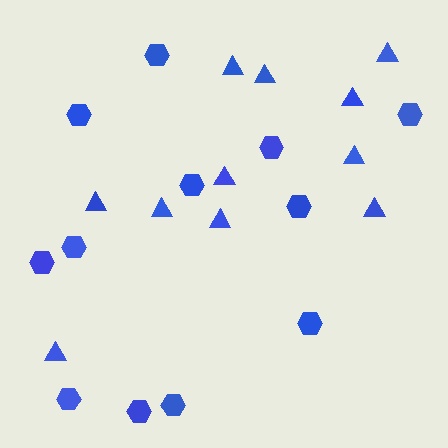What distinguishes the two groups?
There are 2 groups: one group of triangles (11) and one group of hexagons (12).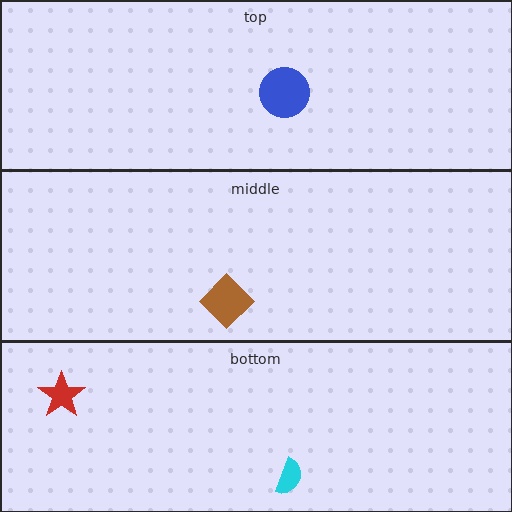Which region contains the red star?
The bottom region.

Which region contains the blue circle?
The top region.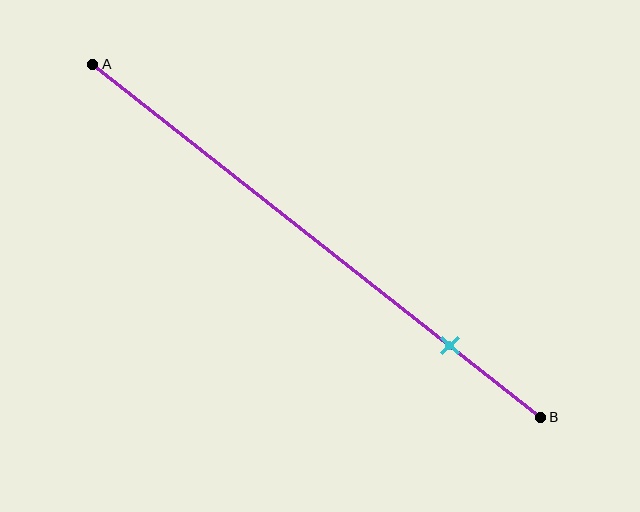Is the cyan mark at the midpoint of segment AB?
No, the mark is at about 80% from A, not at the 50% midpoint.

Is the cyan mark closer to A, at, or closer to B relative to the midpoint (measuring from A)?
The cyan mark is closer to point B than the midpoint of segment AB.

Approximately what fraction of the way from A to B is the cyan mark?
The cyan mark is approximately 80% of the way from A to B.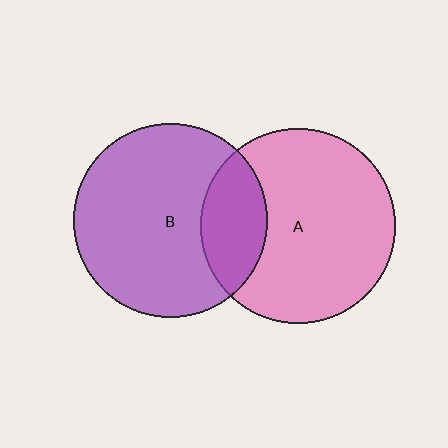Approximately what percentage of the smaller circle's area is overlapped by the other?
Approximately 25%.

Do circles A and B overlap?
Yes.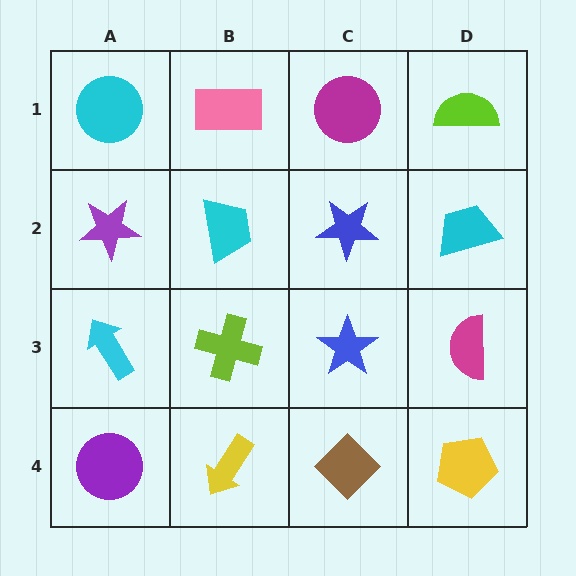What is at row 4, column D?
A yellow pentagon.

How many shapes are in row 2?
4 shapes.